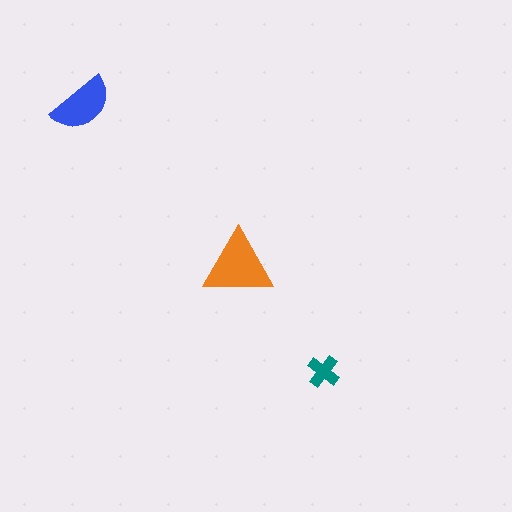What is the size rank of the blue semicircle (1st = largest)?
2nd.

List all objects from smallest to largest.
The teal cross, the blue semicircle, the orange triangle.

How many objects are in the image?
There are 3 objects in the image.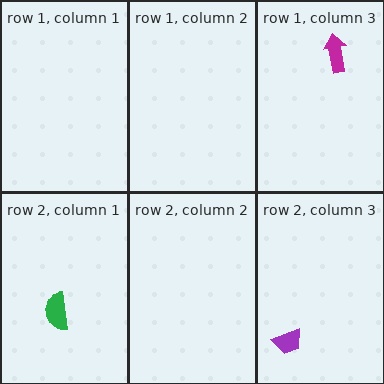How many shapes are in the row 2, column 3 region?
1.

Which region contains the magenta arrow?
The row 1, column 3 region.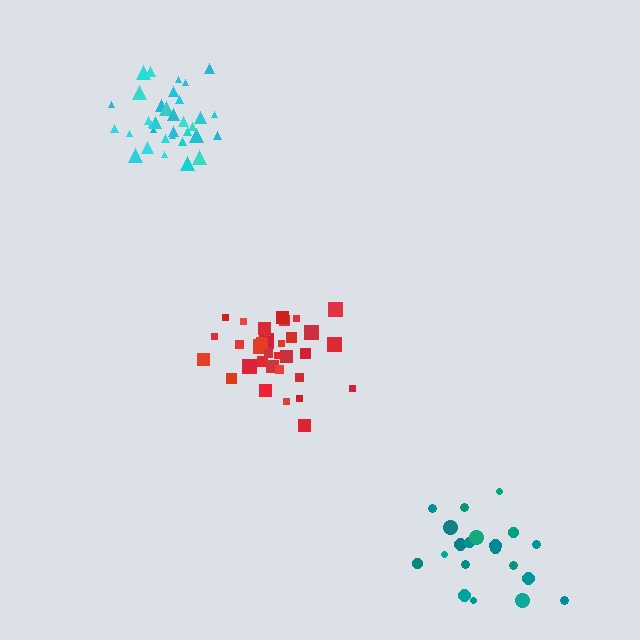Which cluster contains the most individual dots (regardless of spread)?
Red (35).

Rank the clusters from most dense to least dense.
cyan, red, teal.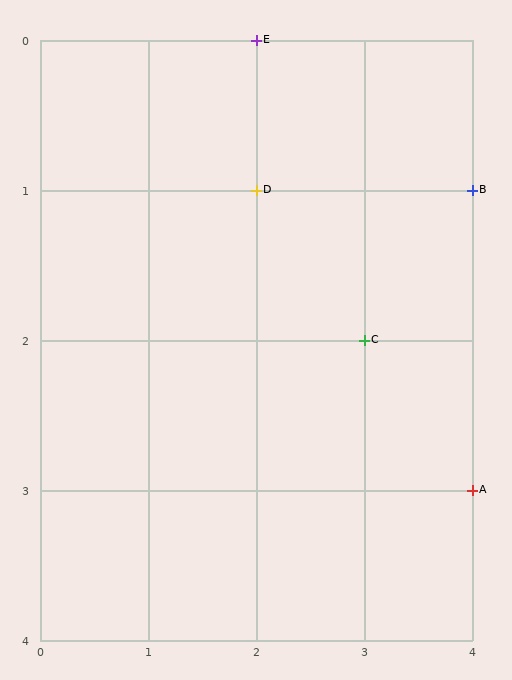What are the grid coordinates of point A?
Point A is at grid coordinates (4, 3).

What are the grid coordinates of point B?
Point B is at grid coordinates (4, 1).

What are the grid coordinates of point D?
Point D is at grid coordinates (2, 1).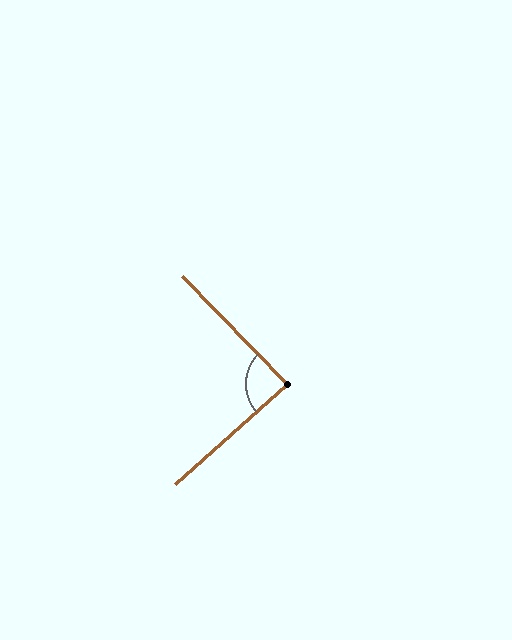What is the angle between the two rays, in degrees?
Approximately 88 degrees.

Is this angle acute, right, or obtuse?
It is approximately a right angle.